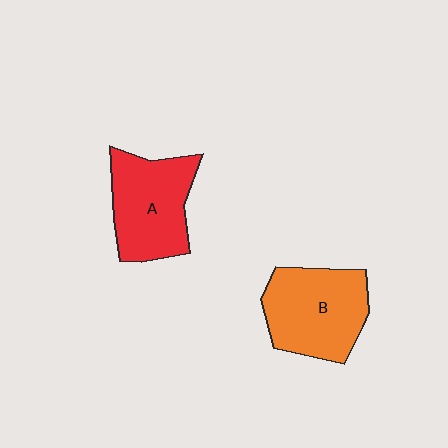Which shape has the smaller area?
Shape A (red).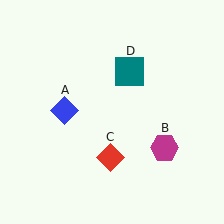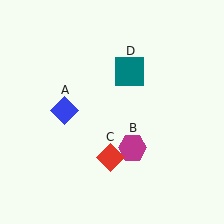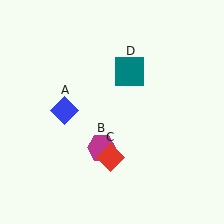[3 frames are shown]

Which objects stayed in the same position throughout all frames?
Blue diamond (object A) and red diamond (object C) and teal square (object D) remained stationary.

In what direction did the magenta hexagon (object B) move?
The magenta hexagon (object B) moved left.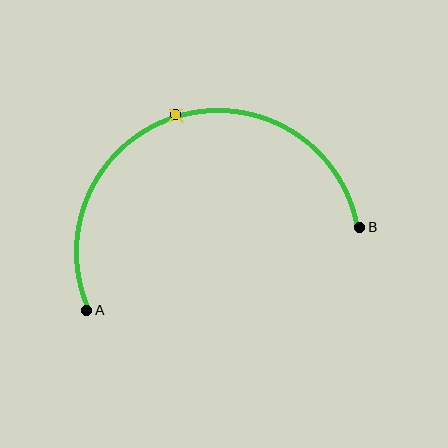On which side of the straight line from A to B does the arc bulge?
The arc bulges above the straight line connecting A and B.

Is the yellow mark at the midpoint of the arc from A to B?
Yes. The yellow mark lies on the arc at equal arc-length from both A and B — it is the arc midpoint.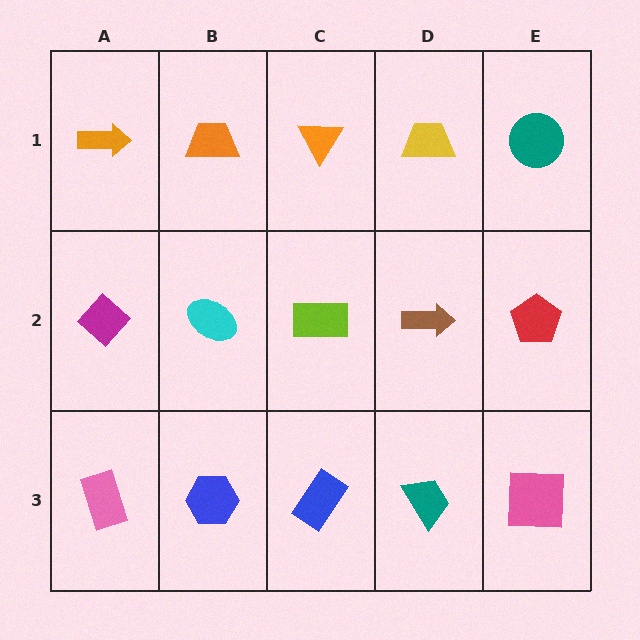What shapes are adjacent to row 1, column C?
A lime rectangle (row 2, column C), an orange trapezoid (row 1, column B), a yellow trapezoid (row 1, column D).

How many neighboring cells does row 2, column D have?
4.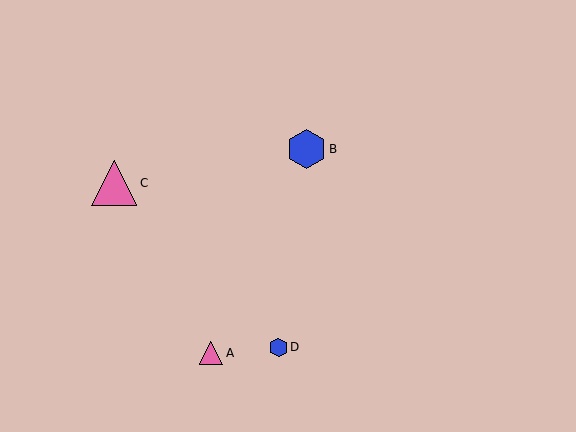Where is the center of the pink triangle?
The center of the pink triangle is at (211, 353).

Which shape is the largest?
The pink triangle (labeled C) is the largest.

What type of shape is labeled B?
Shape B is a blue hexagon.